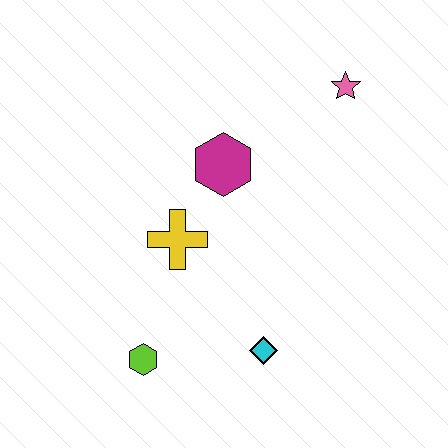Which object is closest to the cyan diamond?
The lime hexagon is closest to the cyan diamond.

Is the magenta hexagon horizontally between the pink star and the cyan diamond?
No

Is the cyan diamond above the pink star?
No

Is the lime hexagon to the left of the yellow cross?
Yes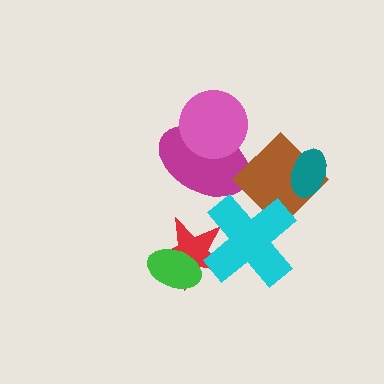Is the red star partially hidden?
Yes, it is partially covered by another shape.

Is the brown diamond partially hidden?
Yes, it is partially covered by another shape.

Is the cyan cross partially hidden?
No, no other shape covers it.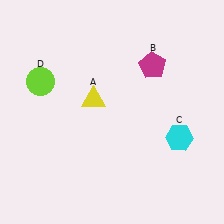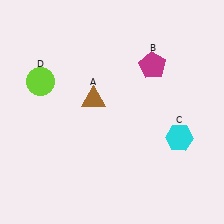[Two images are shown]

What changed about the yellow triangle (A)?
In Image 1, A is yellow. In Image 2, it changed to brown.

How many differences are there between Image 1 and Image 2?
There is 1 difference between the two images.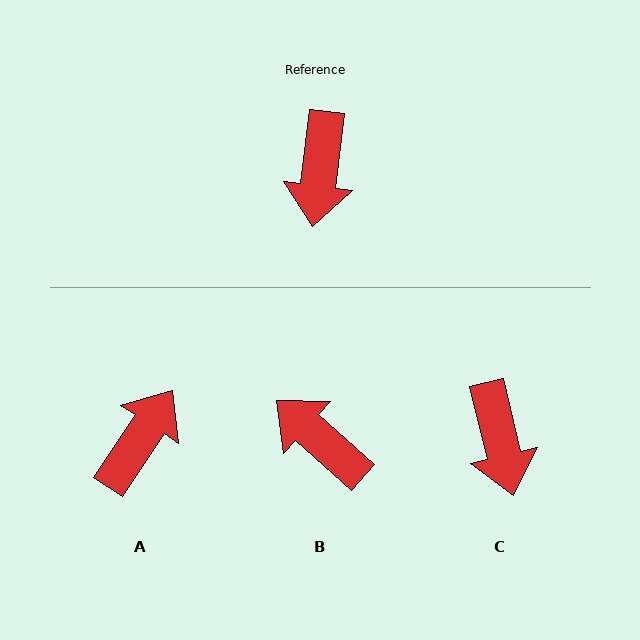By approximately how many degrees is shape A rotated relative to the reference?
Approximately 154 degrees counter-clockwise.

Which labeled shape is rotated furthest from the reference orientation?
A, about 154 degrees away.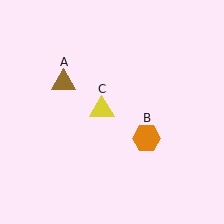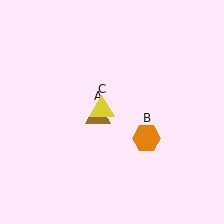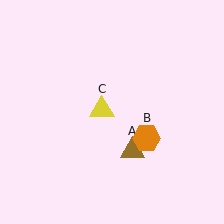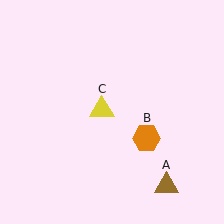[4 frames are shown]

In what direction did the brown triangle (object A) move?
The brown triangle (object A) moved down and to the right.